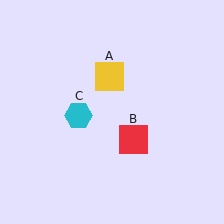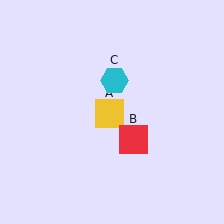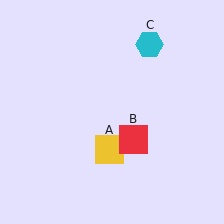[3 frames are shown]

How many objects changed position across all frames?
2 objects changed position: yellow square (object A), cyan hexagon (object C).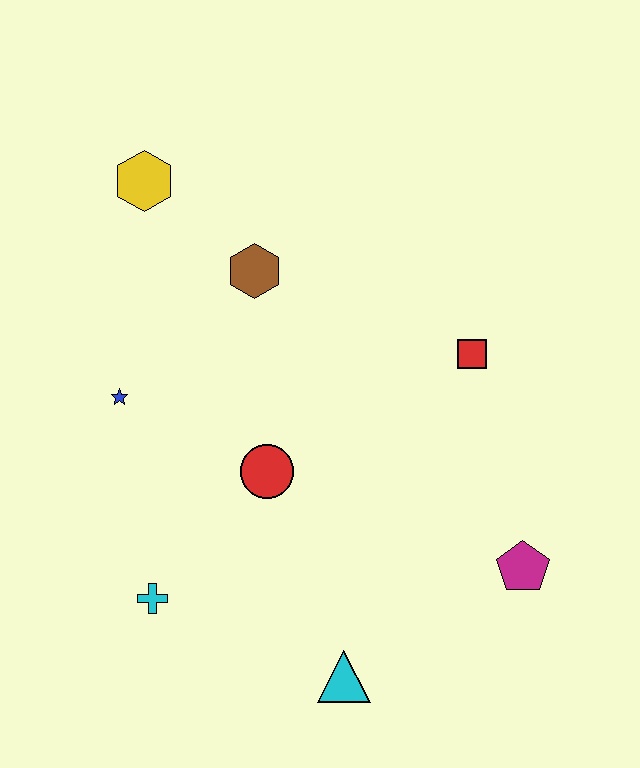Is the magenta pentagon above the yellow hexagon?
No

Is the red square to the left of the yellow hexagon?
No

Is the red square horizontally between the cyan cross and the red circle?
No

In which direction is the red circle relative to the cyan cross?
The red circle is above the cyan cross.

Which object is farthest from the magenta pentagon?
The yellow hexagon is farthest from the magenta pentagon.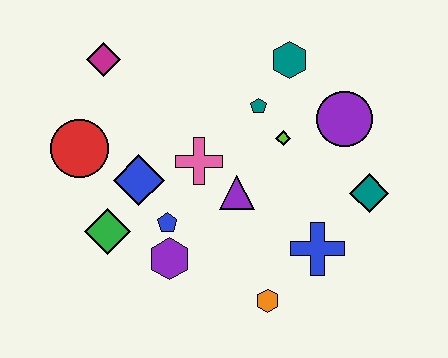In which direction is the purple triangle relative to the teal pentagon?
The purple triangle is below the teal pentagon.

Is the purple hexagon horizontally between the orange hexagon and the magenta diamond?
Yes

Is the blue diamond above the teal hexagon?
No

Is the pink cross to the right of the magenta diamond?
Yes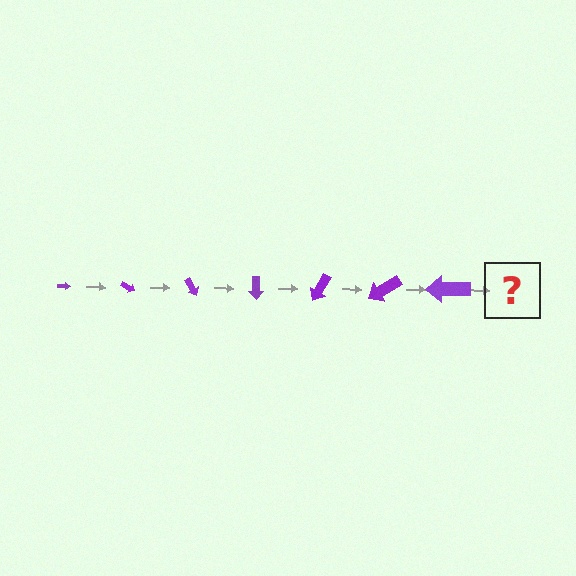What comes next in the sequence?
The next element should be an arrow, larger than the previous one and rotated 210 degrees from the start.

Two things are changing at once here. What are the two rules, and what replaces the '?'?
The two rules are that the arrow grows larger each step and it rotates 30 degrees each step. The '?' should be an arrow, larger than the previous one and rotated 210 degrees from the start.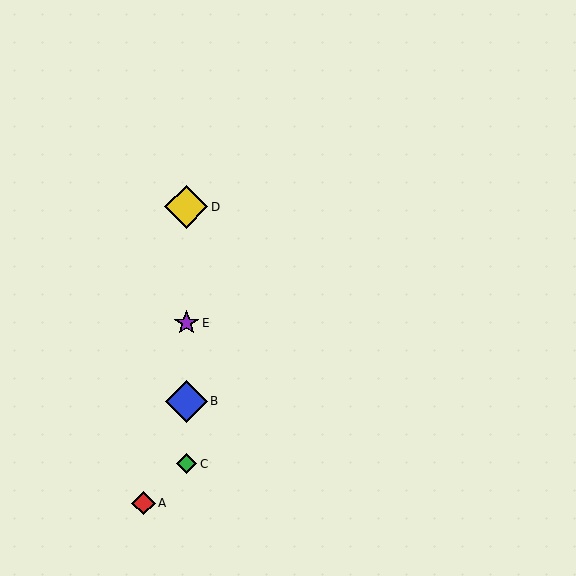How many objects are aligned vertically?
4 objects (B, C, D, E) are aligned vertically.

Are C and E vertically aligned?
Yes, both are at x≈186.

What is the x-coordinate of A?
Object A is at x≈143.